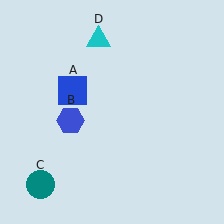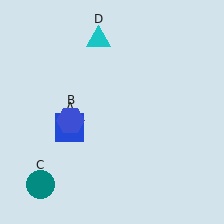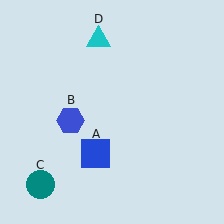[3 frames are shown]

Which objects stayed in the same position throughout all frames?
Blue hexagon (object B) and teal circle (object C) and cyan triangle (object D) remained stationary.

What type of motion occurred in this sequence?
The blue square (object A) rotated counterclockwise around the center of the scene.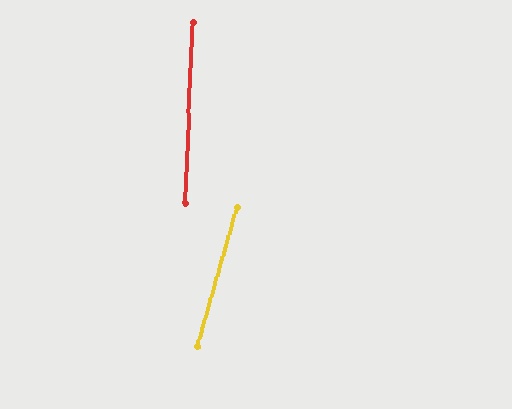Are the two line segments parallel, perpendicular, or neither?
Neither parallel nor perpendicular — they differ by about 13°.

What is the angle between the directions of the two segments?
Approximately 13 degrees.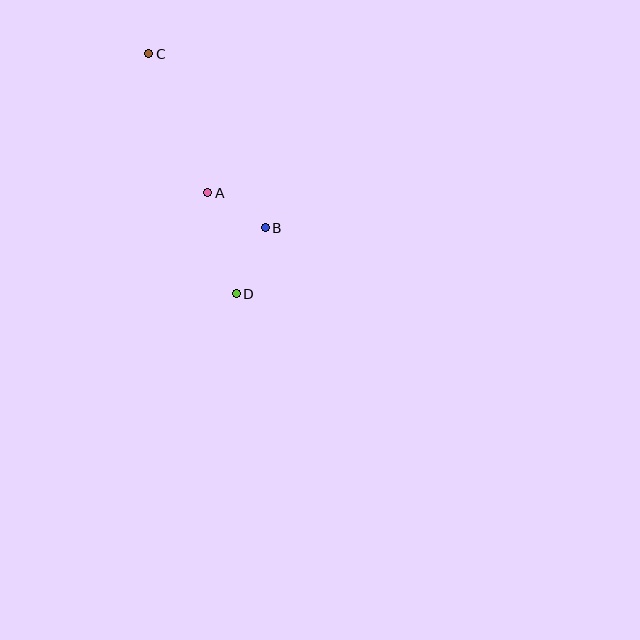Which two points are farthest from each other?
Points C and D are farthest from each other.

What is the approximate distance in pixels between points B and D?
The distance between B and D is approximately 72 pixels.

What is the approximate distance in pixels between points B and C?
The distance between B and C is approximately 209 pixels.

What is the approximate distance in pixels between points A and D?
The distance between A and D is approximately 105 pixels.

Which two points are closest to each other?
Points A and B are closest to each other.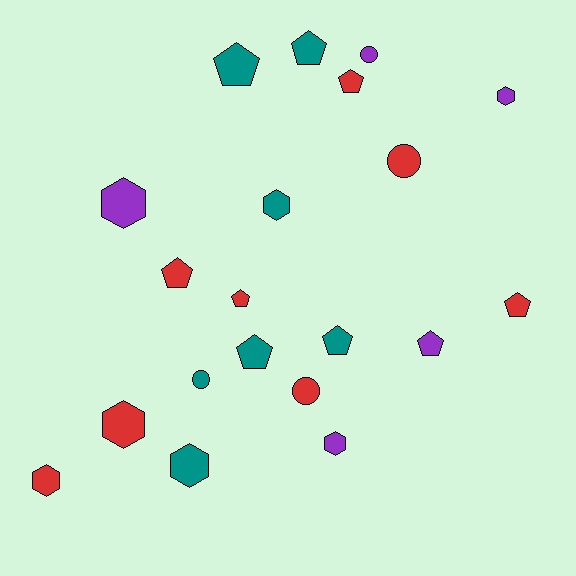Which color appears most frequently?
Red, with 8 objects.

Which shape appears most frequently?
Pentagon, with 9 objects.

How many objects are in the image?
There are 20 objects.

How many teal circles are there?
There is 1 teal circle.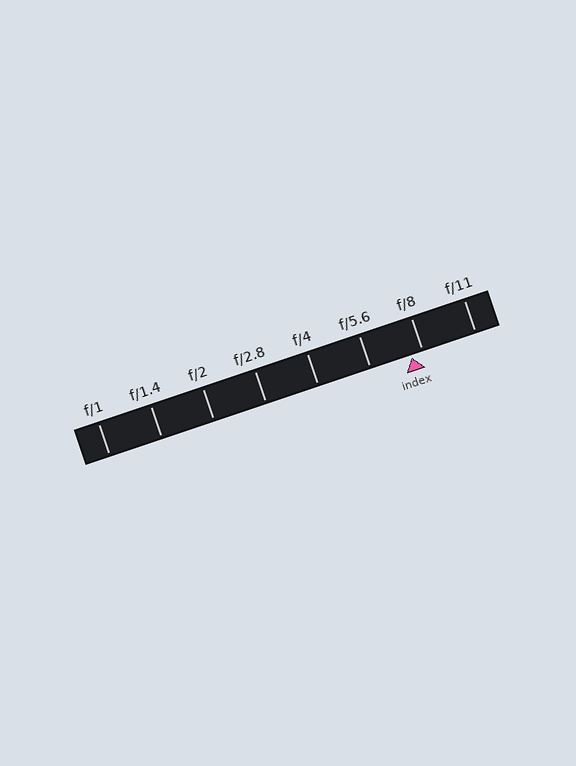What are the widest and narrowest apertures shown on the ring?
The widest aperture shown is f/1 and the narrowest is f/11.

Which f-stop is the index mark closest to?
The index mark is closest to f/8.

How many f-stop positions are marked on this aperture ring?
There are 8 f-stop positions marked.